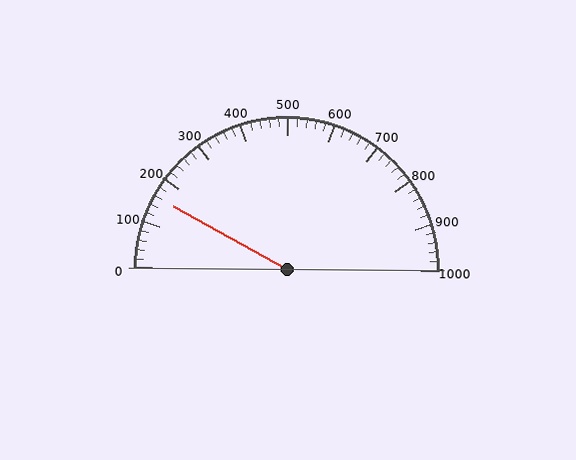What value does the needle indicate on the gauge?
The needle indicates approximately 160.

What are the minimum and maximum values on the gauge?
The gauge ranges from 0 to 1000.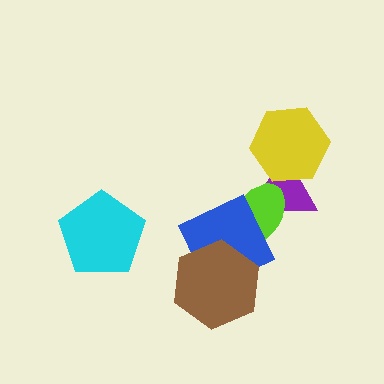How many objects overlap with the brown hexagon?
1 object overlaps with the brown hexagon.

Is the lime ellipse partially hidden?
Yes, it is partially covered by another shape.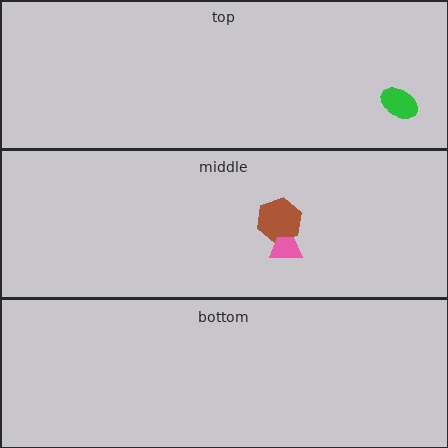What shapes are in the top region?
The green ellipse.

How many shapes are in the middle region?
2.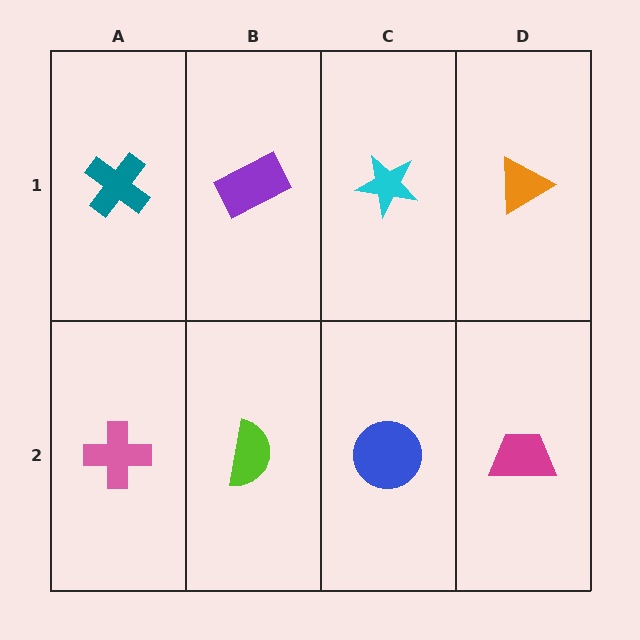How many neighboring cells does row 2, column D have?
2.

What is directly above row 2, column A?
A teal cross.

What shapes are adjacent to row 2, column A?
A teal cross (row 1, column A), a lime semicircle (row 2, column B).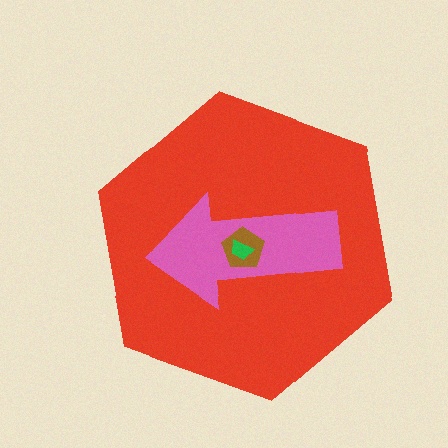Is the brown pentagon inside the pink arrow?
Yes.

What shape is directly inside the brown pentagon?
The green trapezoid.